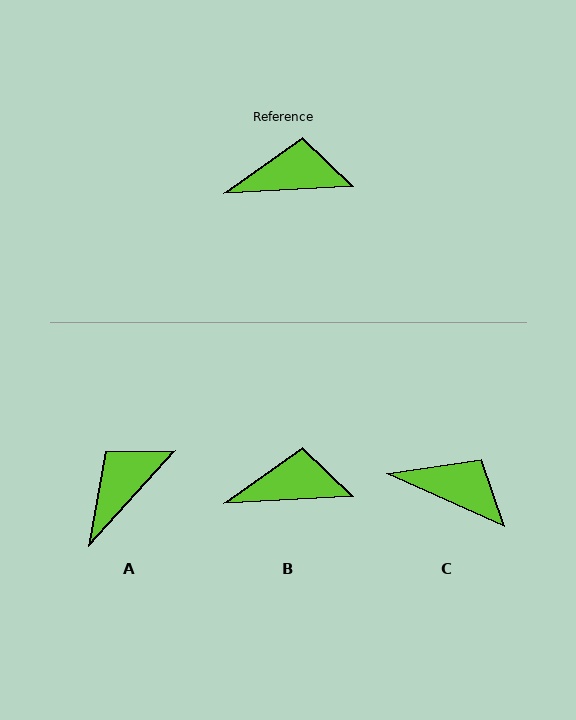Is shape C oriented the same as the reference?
No, it is off by about 27 degrees.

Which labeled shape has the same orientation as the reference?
B.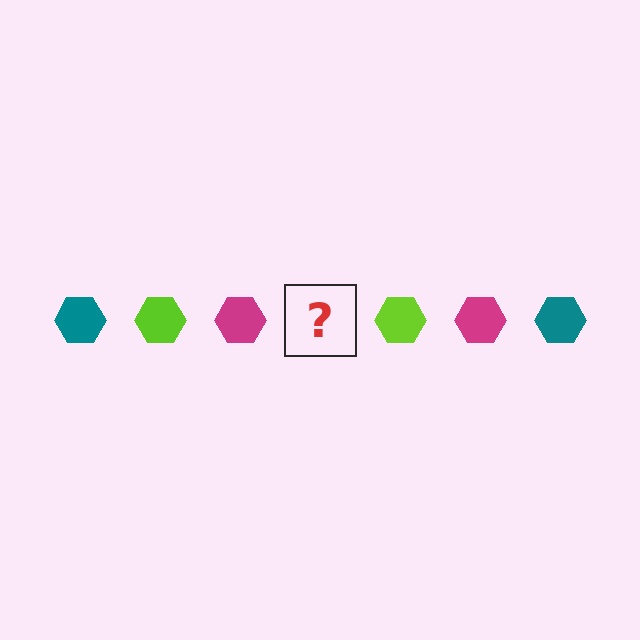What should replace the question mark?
The question mark should be replaced with a teal hexagon.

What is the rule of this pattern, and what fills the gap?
The rule is that the pattern cycles through teal, lime, magenta hexagons. The gap should be filled with a teal hexagon.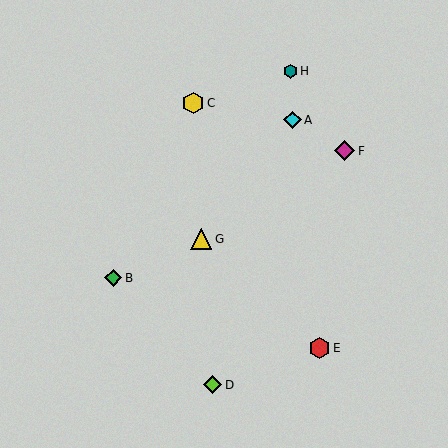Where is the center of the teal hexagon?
The center of the teal hexagon is at (290, 71).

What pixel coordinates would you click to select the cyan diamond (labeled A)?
Click at (292, 120) to select the cyan diamond A.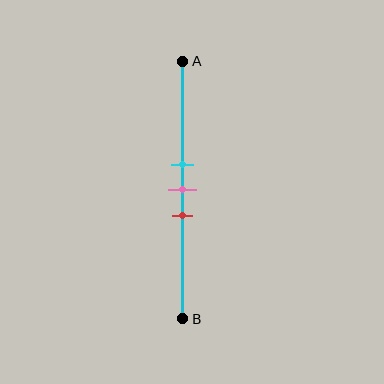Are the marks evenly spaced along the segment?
Yes, the marks are approximately evenly spaced.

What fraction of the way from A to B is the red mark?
The red mark is approximately 60% (0.6) of the way from A to B.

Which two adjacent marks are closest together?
The cyan and pink marks are the closest adjacent pair.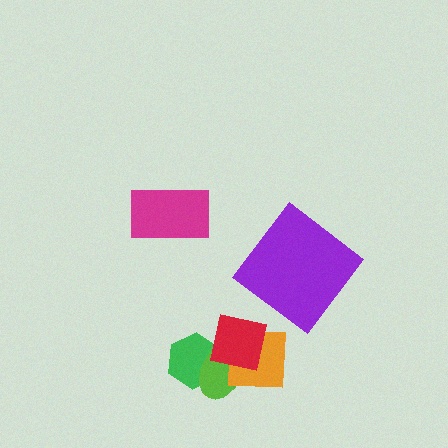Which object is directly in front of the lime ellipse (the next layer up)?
The orange square is directly in front of the lime ellipse.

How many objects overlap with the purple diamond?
0 objects overlap with the purple diamond.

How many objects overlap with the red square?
3 objects overlap with the red square.